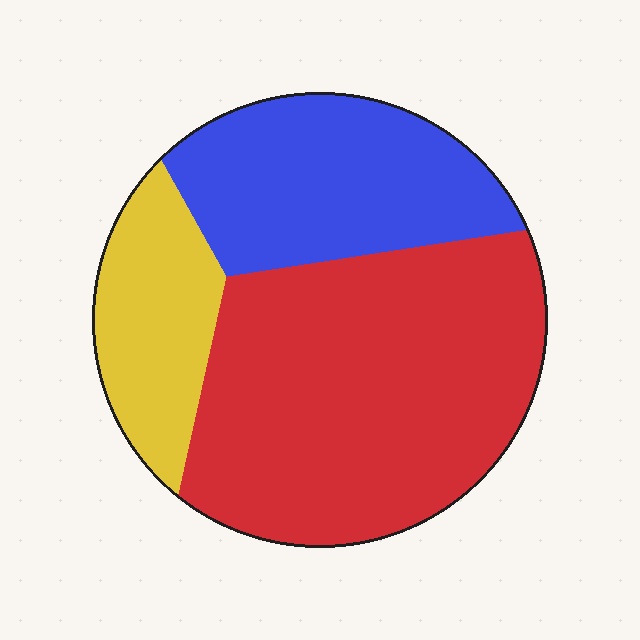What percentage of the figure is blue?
Blue covers 28% of the figure.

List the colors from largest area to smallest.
From largest to smallest: red, blue, yellow.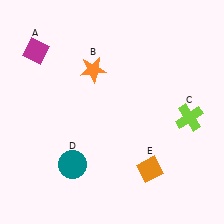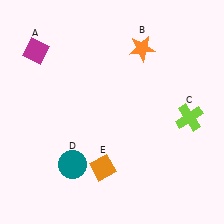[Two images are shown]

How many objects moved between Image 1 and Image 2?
2 objects moved between the two images.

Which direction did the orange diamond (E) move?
The orange diamond (E) moved left.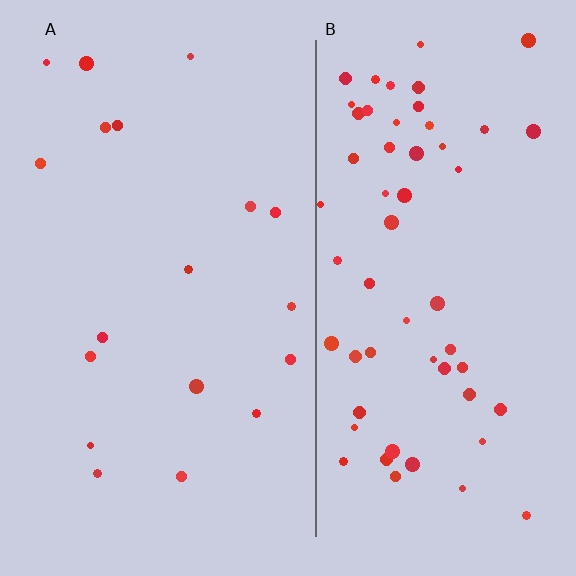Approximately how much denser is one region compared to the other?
Approximately 3.2× — region B over region A.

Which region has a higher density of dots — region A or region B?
B (the right).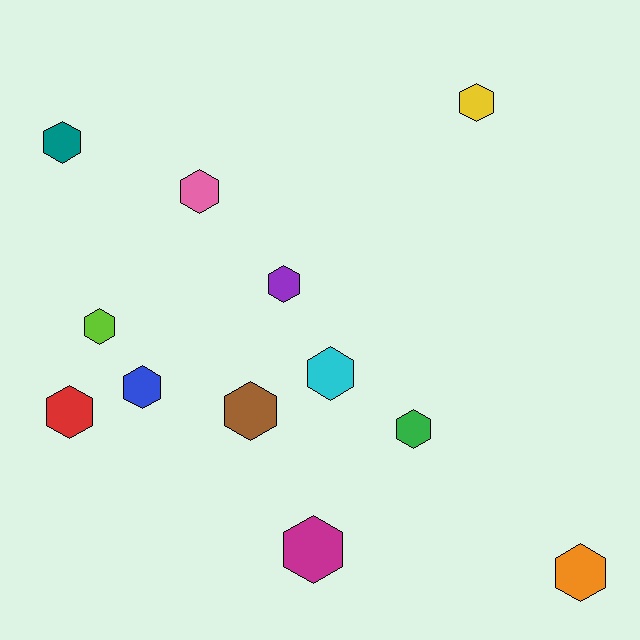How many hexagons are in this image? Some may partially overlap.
There are 12 hexagons.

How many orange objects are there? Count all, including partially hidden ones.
There is 1 orange object.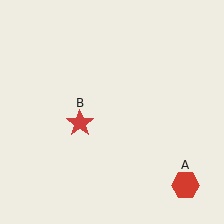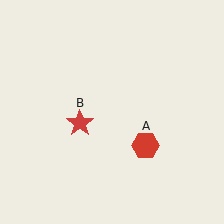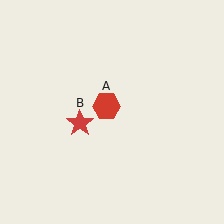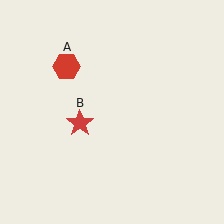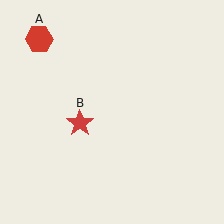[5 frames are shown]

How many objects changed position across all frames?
1 object changed position: red hexagon (object A).